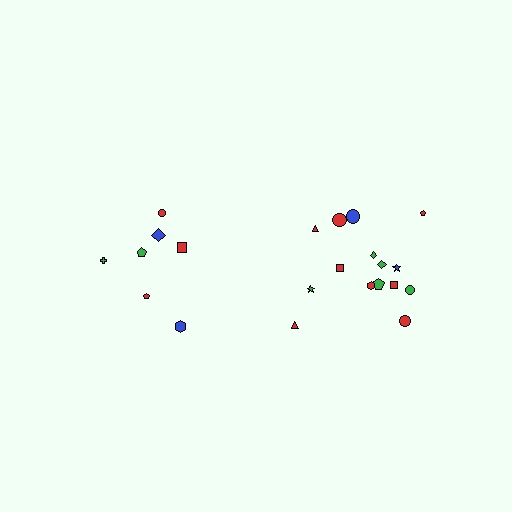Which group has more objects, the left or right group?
The right group.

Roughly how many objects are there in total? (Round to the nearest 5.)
Roughly 20 objects in total.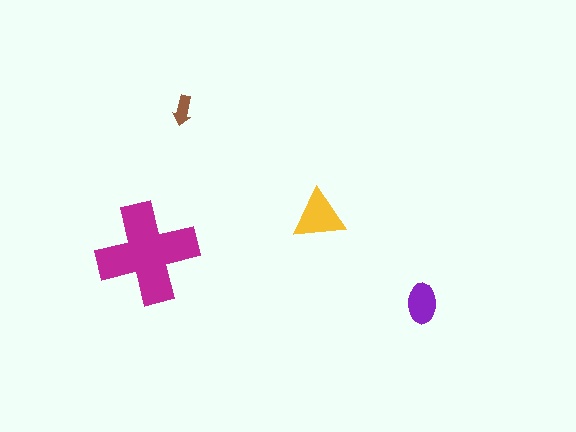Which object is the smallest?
The brown arrow.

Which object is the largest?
The magenta cross.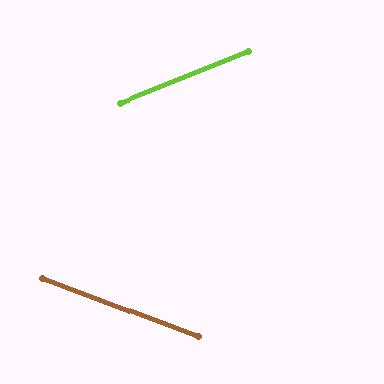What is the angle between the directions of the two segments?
Approximately 42 degrees.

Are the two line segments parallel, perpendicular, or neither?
Neither parallel nor perpendicular — they differ by about 42°.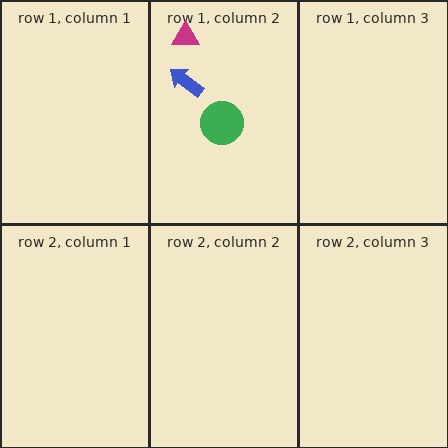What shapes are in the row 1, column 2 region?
The blue arrow, the magenta triangle, the green circle.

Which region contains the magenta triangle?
The row 1, column 2 region.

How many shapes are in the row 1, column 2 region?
3.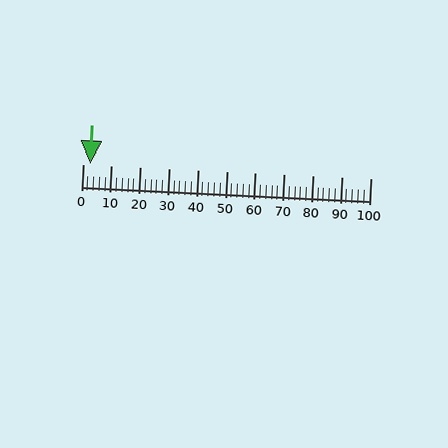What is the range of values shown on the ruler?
The ruler shows values from 0 to 100.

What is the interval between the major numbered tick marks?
The major tick marks are spaced 10 units apart.